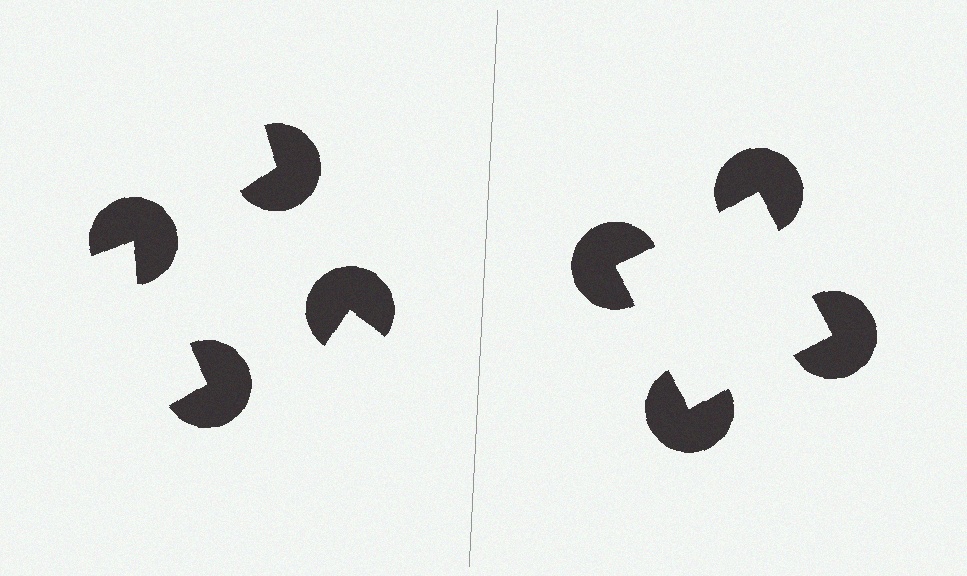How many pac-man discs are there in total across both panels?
8 — 4 on each side.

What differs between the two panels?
The pac-man discs are positioned identically on both sides; only the wedge orientations differ. On the right they align to a square; on the left they are misaligned.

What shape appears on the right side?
An illusory square.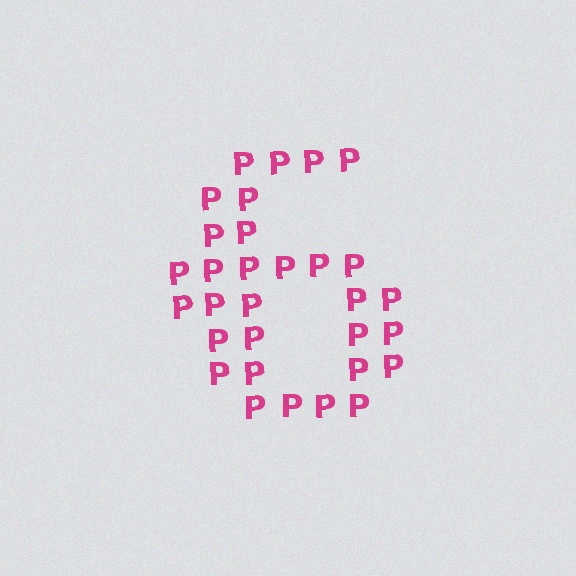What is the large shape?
The large shape is the digit 6.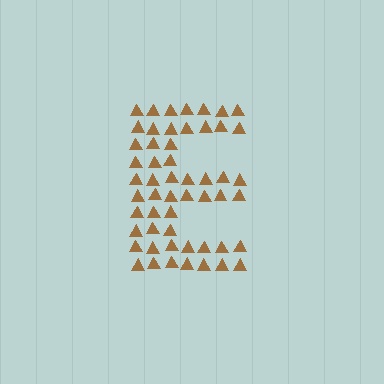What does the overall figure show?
The overall figure shows the letter E.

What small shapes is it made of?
It is made of small triangles.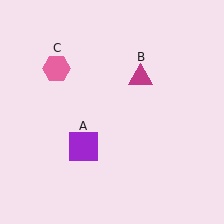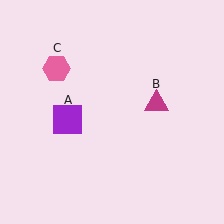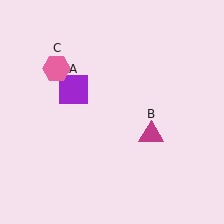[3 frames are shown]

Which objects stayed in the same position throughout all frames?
Pink hexagon (object C) remained stationary.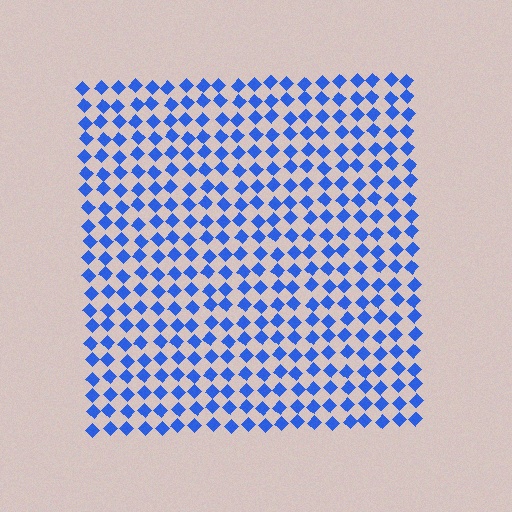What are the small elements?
The small elements are diamonds.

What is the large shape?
The large shape is a square.